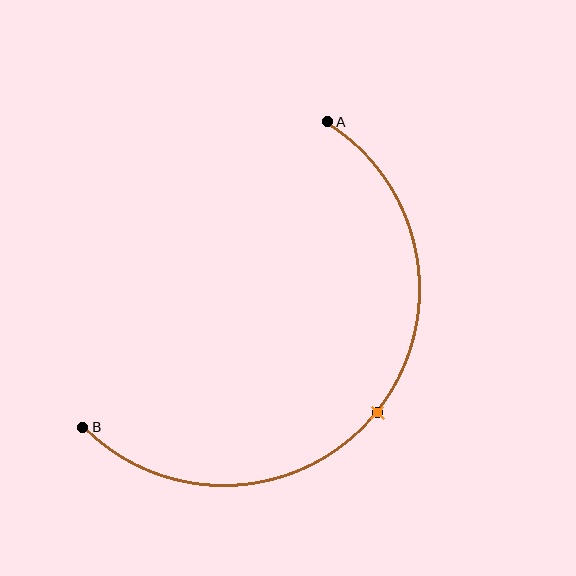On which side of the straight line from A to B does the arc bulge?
The arc bulges below and to the right of the straight line connecting A and B.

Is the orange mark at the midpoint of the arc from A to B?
Yes. The orange mark lies on the arc at equal arc-length from both A and B — it is the arc midpoint.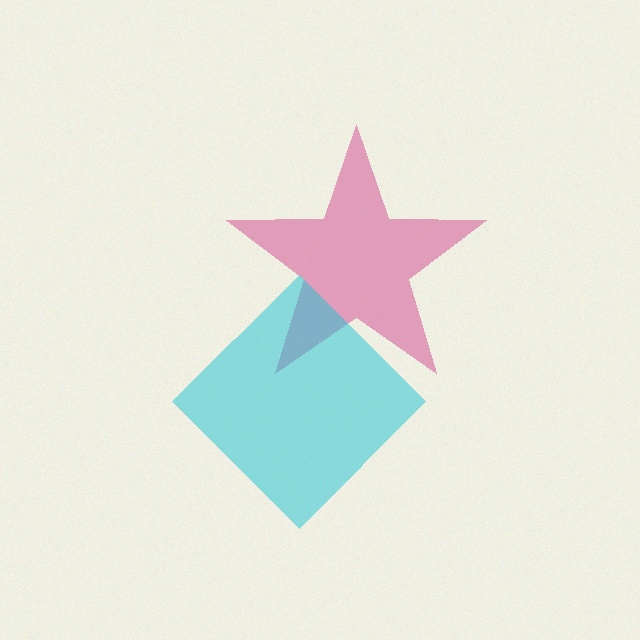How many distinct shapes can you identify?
There are 2 distinct shapes: a magenta star, a cyan diamond.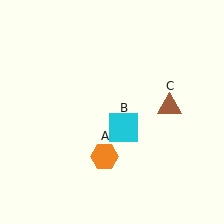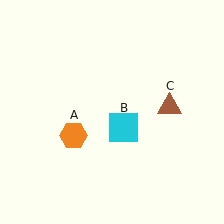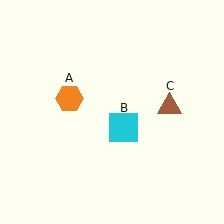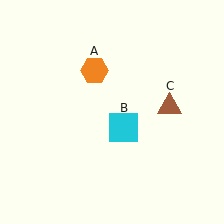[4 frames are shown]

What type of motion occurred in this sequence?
The orange hexagon (object A) rotated clockwise around the center of the scene.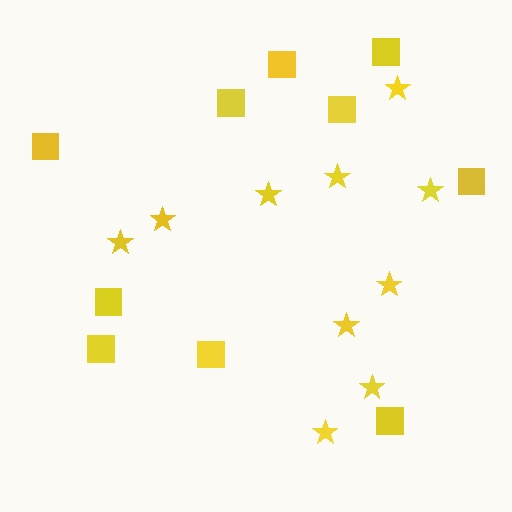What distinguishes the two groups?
There are 2 groups: one group of stars (10) and one group of squares (10).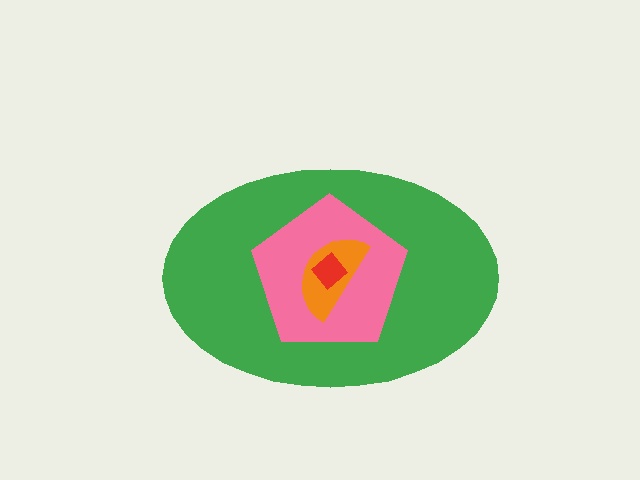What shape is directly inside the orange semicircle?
The red diamond.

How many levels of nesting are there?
4.